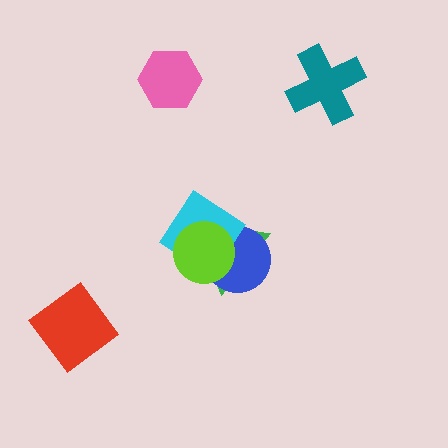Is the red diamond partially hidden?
No, no other shape covers it.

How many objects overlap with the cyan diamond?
3 objects overlap with the cyan diamond.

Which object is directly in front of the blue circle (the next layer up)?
The cyan diamond is directly in front of the blue circle.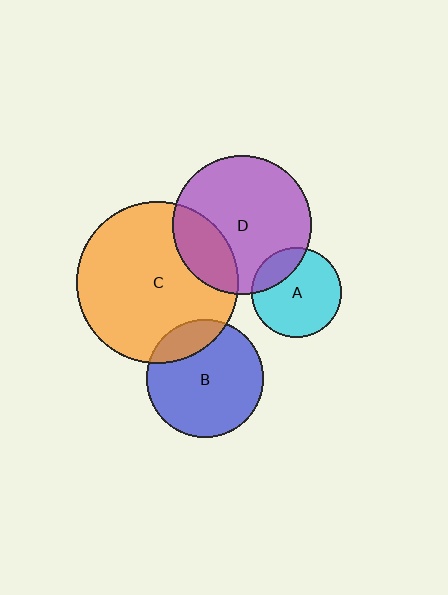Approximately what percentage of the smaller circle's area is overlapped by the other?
Approximately 20%.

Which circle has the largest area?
Circle C (orange).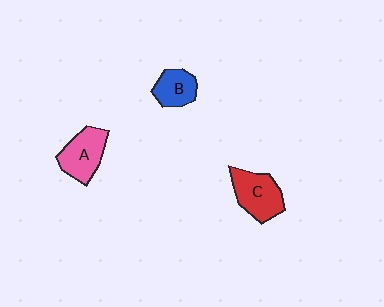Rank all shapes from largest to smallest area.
From largest to smallest: C (red), A (pink), B (blue).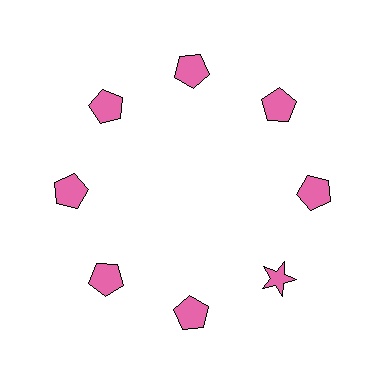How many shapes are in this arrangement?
There are 8 shapes arranged in a ring pattern.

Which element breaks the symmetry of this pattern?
The pink star at roughly the 4 o'clock position breaks the symmetry. All other shapes are pink pentagons.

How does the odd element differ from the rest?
It has a different shape: star instead of pentagon.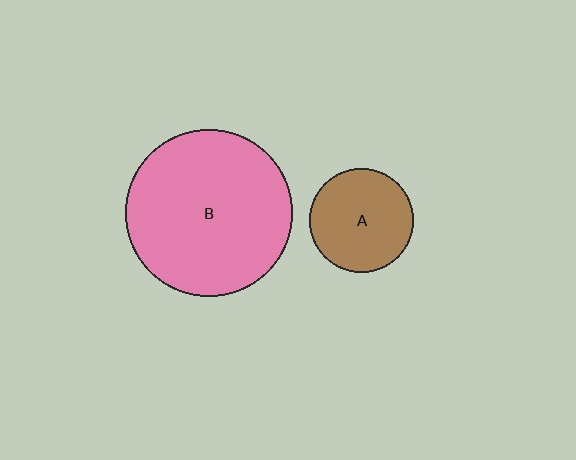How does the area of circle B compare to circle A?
Approximately 2.6 times.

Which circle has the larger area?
Circle B (pink).